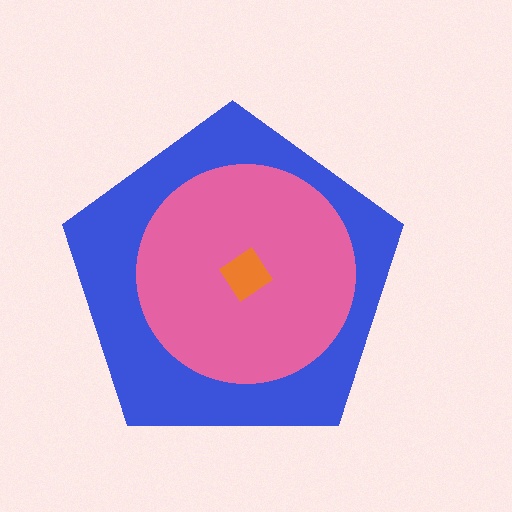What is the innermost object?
The orange diamond.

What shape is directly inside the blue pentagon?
The pink circle.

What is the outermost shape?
The blue pentagon.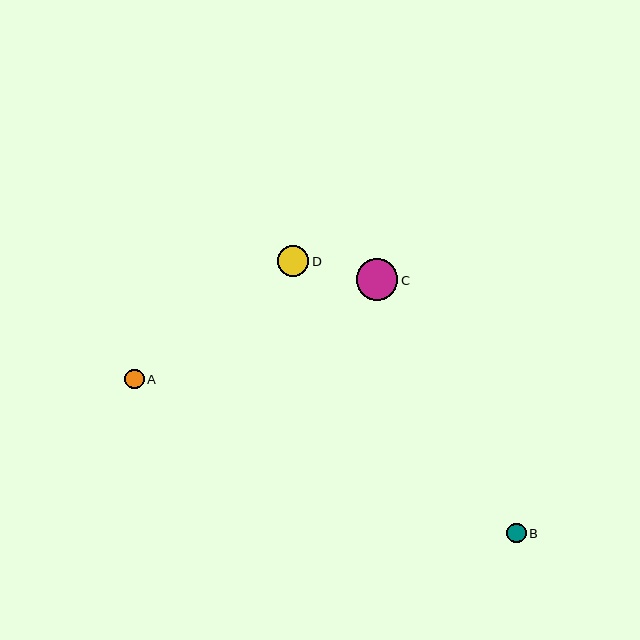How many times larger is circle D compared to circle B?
Circle D is approximately 1.6 times the size of circle B.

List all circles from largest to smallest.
From largest to smallest: C, D, B, A.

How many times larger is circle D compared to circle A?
Circle D is approximately 1.6 times the size of circle A.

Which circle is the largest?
Circle C is the largest with a size of approximately 41 pixels.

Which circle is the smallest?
Circle A is the smallest with a size of approximately 20 pixels.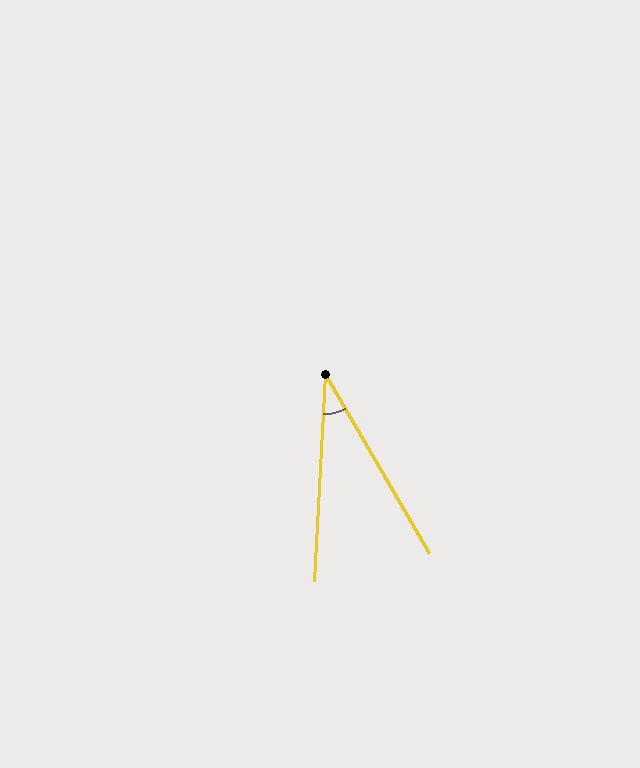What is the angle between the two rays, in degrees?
Approximately 33 degrees.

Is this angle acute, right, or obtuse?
It is acute.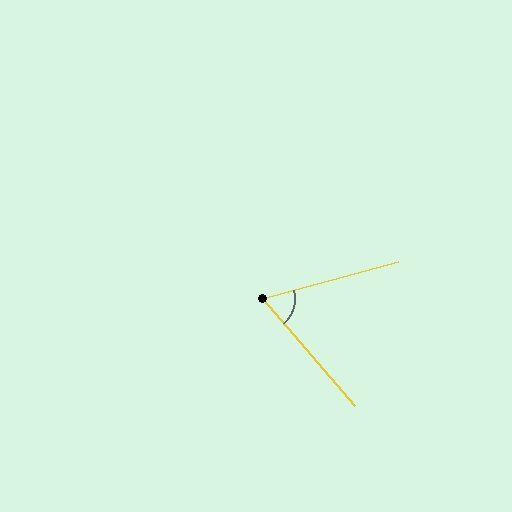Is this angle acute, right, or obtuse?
It is acute.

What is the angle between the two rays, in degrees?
Approximately 64 degrees.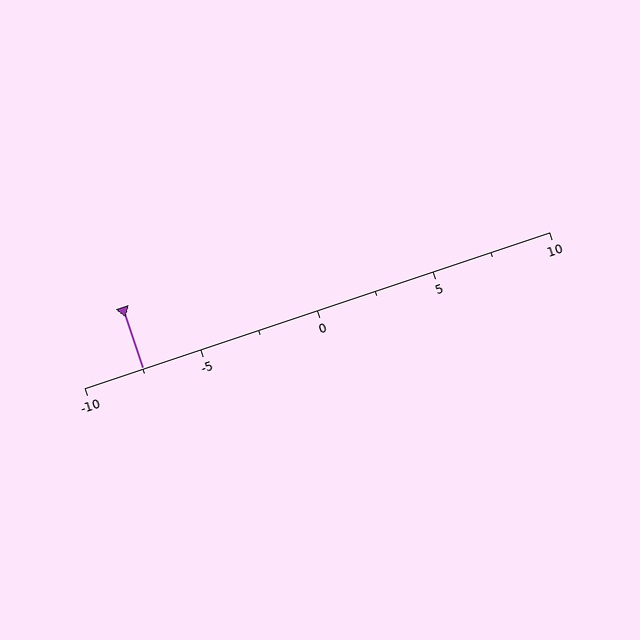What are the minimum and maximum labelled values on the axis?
The axis runs from -10 to 10.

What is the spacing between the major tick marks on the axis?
The major ticks are spaced 5 apart.